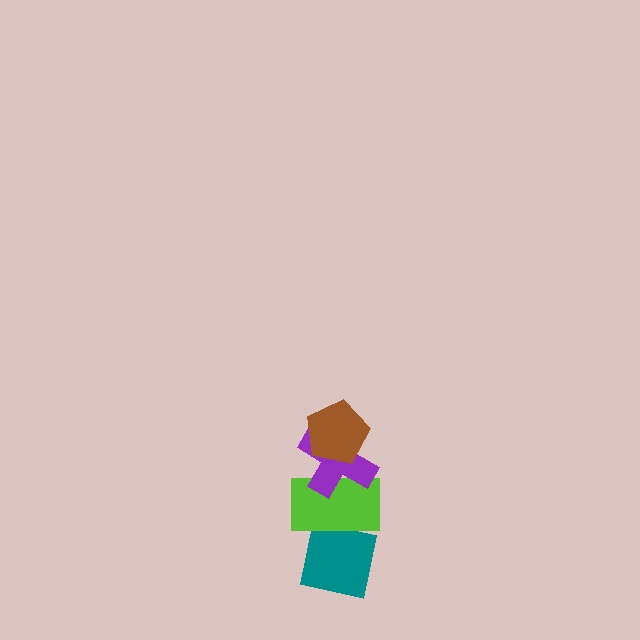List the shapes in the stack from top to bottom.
From top to bottom: the brown pentagon, the purple cross, the lime rectangle, the teal square.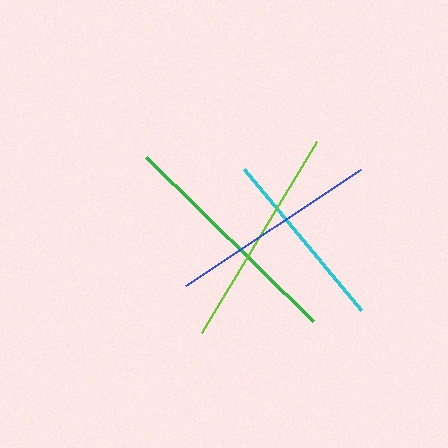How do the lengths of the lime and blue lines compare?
The lime and blue lines are approximately the same length.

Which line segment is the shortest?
The cyan line is the shortest at approximately 183 pixels.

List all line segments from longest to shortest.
From longest to shortest: green, lime, blue, cyan.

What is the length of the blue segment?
The blue segment is approximately 210 pixels long.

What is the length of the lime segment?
The lime segment is approximately 223 pixels long.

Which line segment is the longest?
The green line is the longest at approximately 234 pixels.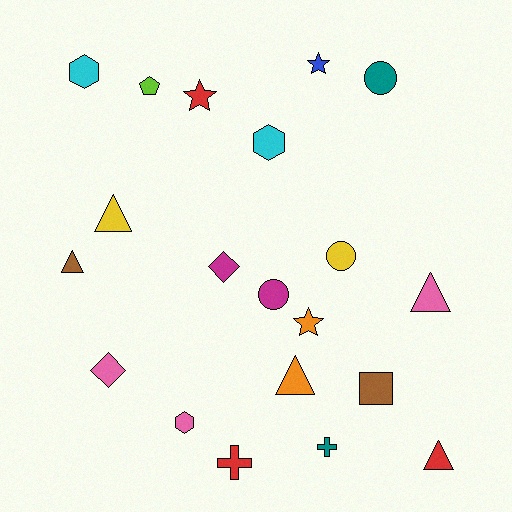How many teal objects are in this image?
There are 2 teal objects.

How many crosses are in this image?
There are 2 crosses.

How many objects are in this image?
There are 20 objects.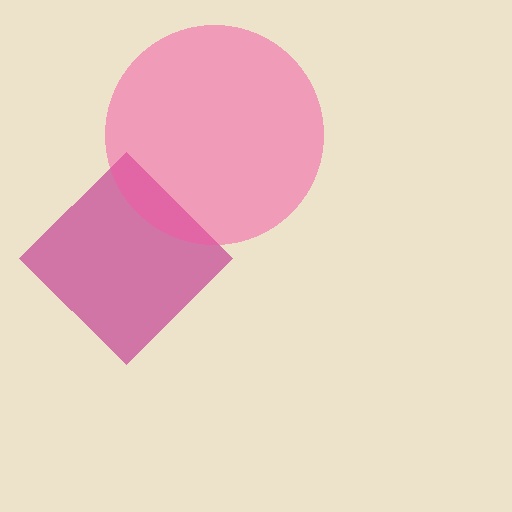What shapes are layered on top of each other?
The layered shapes are: a magenta diamond, a pink circle.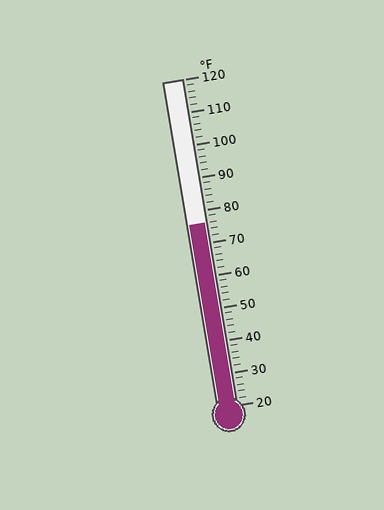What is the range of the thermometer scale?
The thermometer scale ranges from 20°F to 120°F.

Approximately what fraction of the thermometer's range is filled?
The thermometer is filled to approximately 55% of its range.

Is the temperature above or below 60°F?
The temperature is above 60°F.